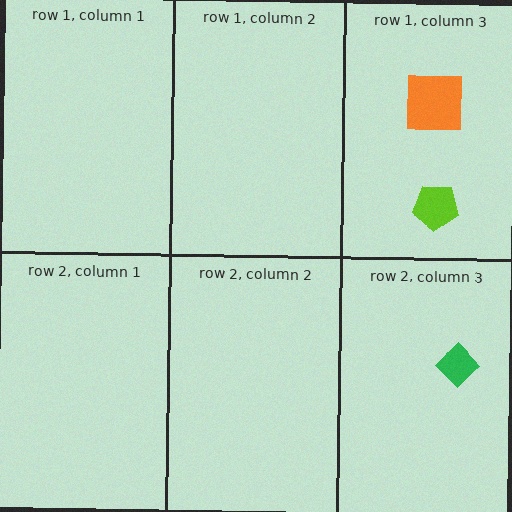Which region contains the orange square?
The row 1, column 3 region.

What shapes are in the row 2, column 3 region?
The green diamond.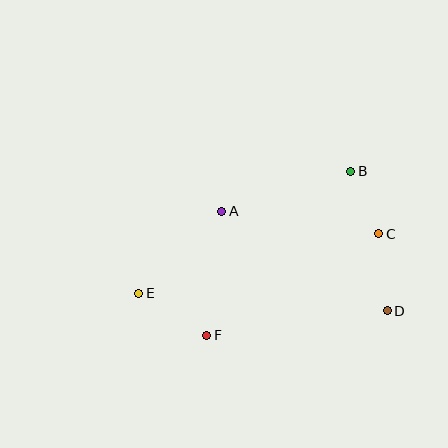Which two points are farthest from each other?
Points D and E are farthest from each other.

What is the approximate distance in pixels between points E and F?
The distance between E and F is approximately 80 pixels.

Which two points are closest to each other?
Points B and C are closest to each other.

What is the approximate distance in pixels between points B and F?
The distance between B and F is approximately 219 pixels.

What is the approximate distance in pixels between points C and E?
The distance between C and E is approximately 248 pixels.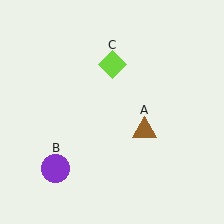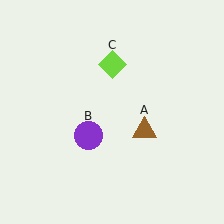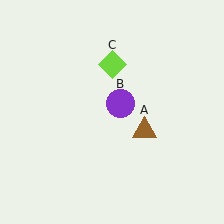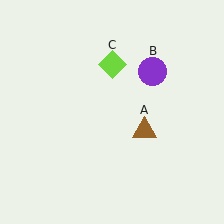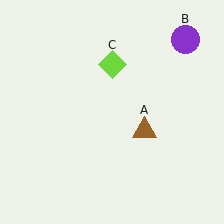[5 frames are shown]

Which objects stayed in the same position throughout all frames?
Brown triangle (object A) and lime diamond (object C) remained stationary.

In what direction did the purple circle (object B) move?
The purple circle (object B) moved up and to the right.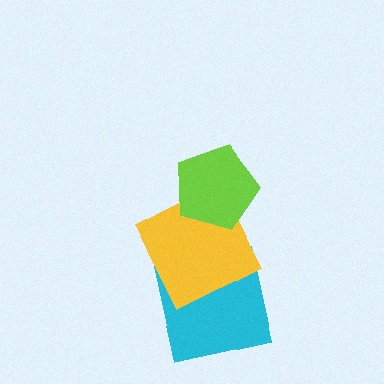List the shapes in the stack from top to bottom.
From top to bottom: the lime pentagon, the yellow square, the cyan square.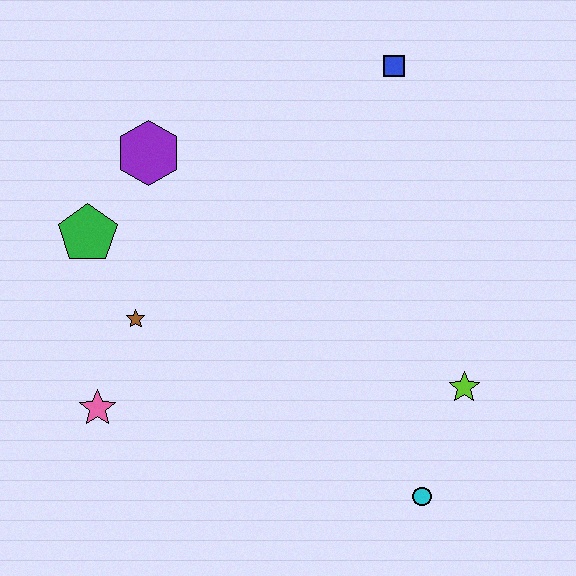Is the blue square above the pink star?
Yes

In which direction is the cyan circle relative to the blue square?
The cyan circle is below the blue square.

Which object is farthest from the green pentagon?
The cyan circle is farthest from the green pentagon.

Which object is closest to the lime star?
The cyan circle is closest to the lime star.